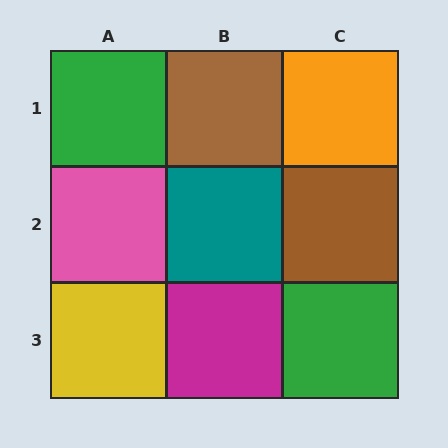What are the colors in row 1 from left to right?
Green, brown, orange.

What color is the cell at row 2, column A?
Pink.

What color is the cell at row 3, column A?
Yellow.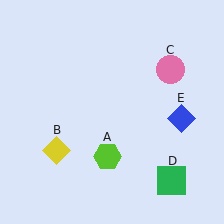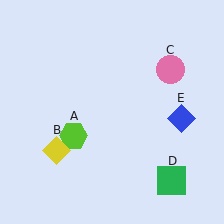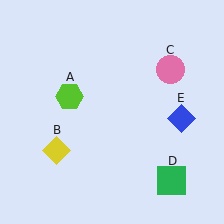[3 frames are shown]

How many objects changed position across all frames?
1 object changed position: lime hexagon (object A).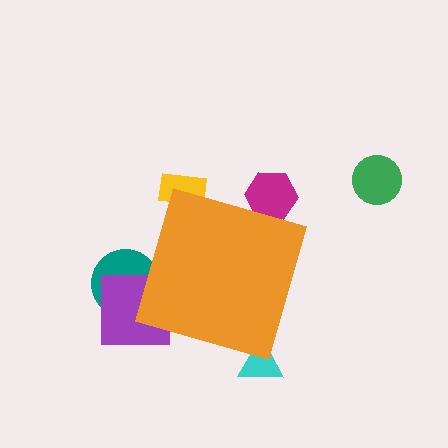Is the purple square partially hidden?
Yes, the purple square is partially hidden behind the orange diamond.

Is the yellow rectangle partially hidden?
Yes, the yellow rectangle is partially hidden behind the orange diamond.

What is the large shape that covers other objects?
An orange diamond.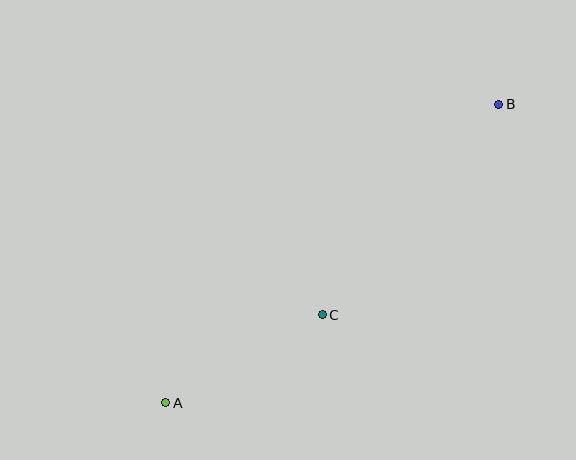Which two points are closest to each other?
Points A and C are closest to each other.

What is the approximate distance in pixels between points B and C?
The distance between B and C is approximately 275 pixels.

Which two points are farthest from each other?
Points A and B are farthest from each other.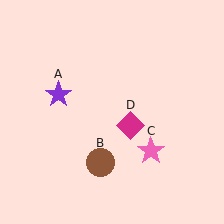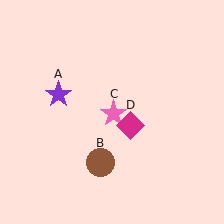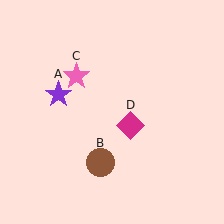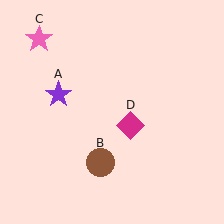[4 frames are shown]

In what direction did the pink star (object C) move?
The pink star (object C) moved up and to the left.